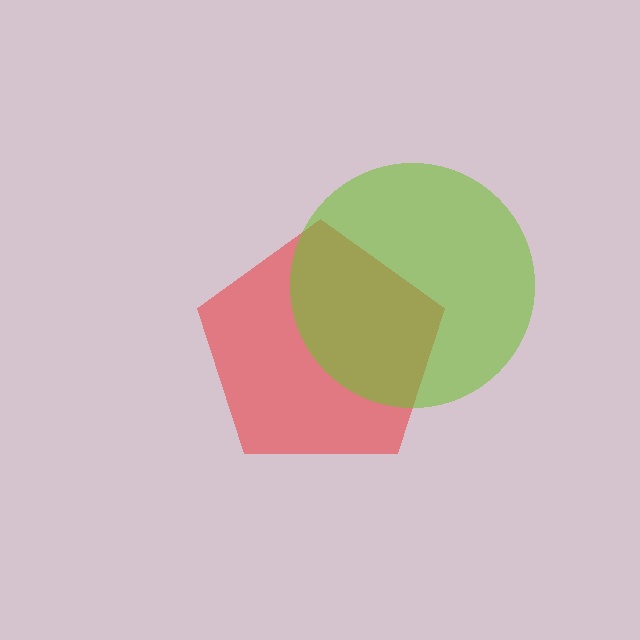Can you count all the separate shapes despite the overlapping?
Yes, there are 2 separate shapes.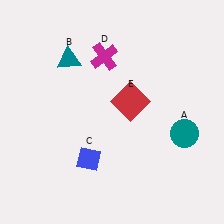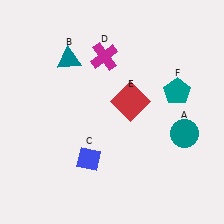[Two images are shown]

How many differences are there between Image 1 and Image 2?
There is 1 difference between the two images.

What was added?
A teal pentagon (F) was added in Image 2.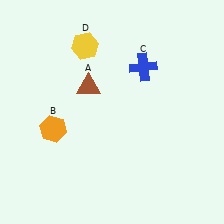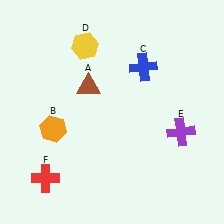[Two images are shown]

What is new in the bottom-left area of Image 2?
A red cross (F) was added in the bottom-left area of Image 2.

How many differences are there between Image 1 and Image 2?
There are 2 differences between the two images.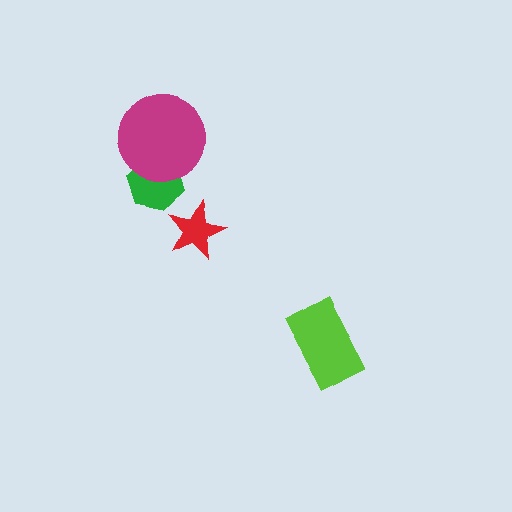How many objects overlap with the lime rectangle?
0 objects overlap with the lime rectangle.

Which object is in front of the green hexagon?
The magenta circle is in front of the green hexagon.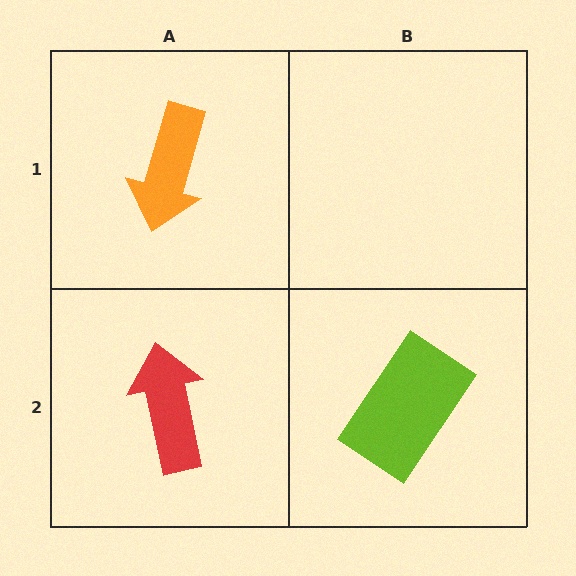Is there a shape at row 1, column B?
No, that cell is empty.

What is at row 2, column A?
A red arrow.